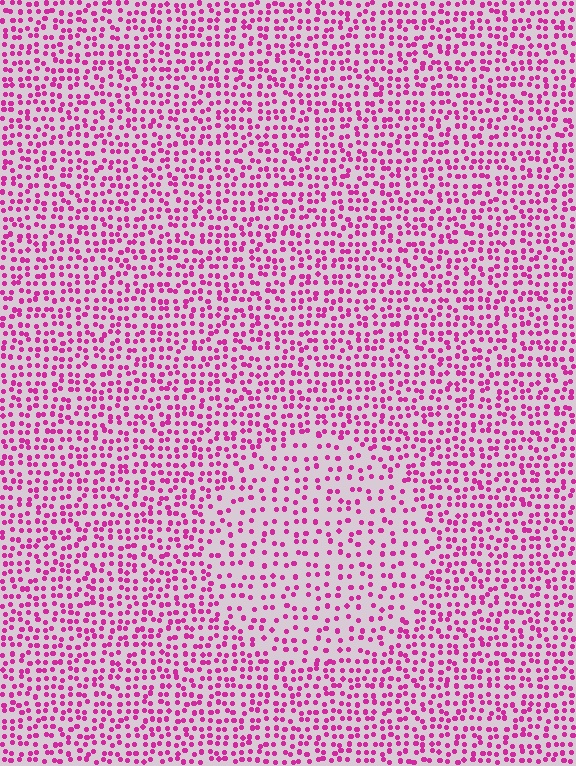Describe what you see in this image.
The image contains small magenta elements arranged at two different densities. A circle-shaped region is visible where the elements are less densely packed than the surrounding area.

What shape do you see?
I see a circle.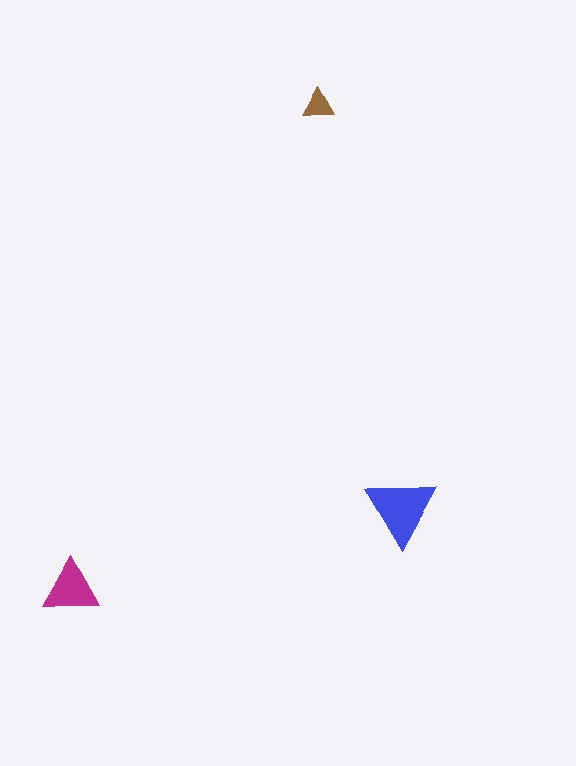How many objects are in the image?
There are 3 objects in the image.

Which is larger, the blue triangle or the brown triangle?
The blue one.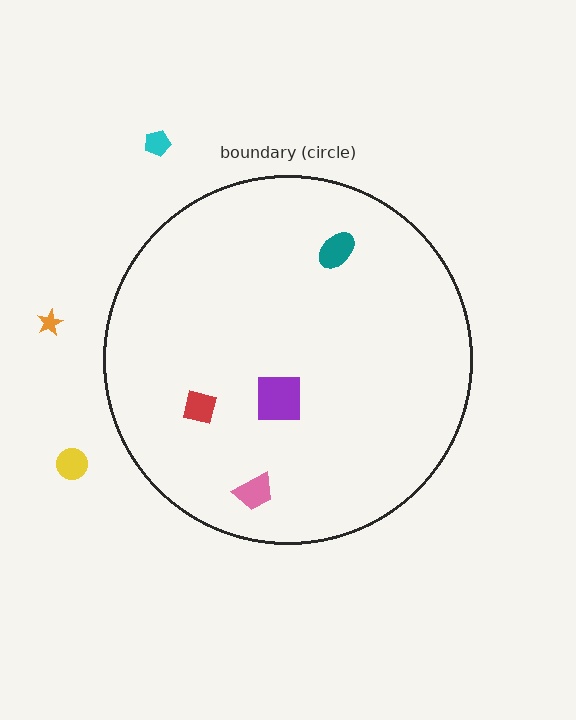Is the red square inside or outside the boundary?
Inside.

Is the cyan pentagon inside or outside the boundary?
Outside.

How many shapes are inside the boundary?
4 inside, 3 outside.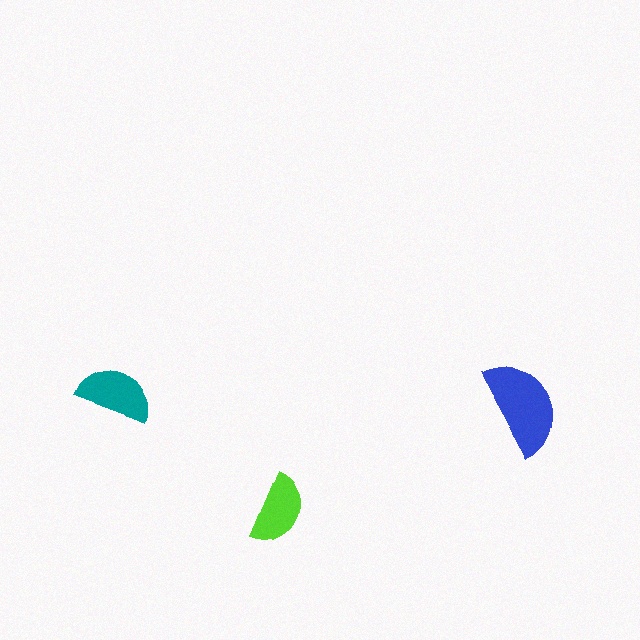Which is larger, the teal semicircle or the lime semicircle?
The teal one.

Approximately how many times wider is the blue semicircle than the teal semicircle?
About 1.5 times wider.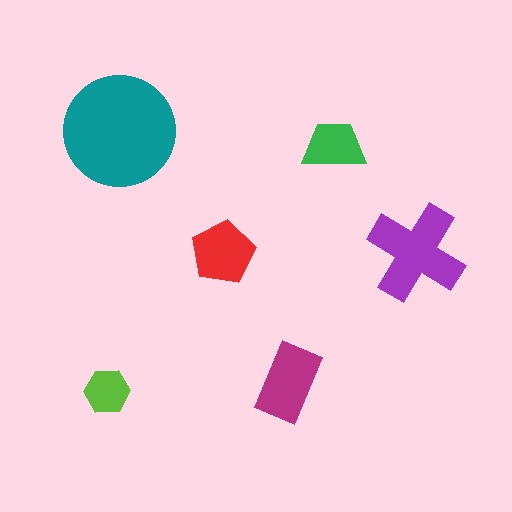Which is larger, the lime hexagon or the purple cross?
The purple cross.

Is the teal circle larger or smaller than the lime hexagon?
Larger.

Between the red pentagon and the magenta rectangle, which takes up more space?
The magenta rectangle.